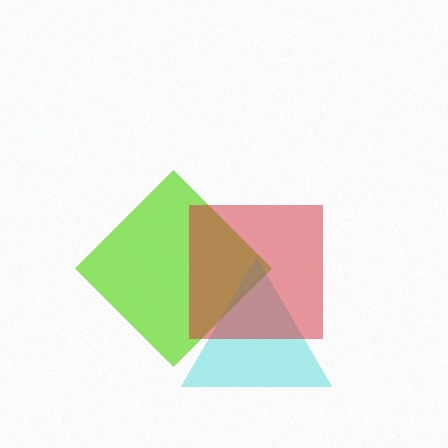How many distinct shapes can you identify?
There are 3 distinct shapes: a lime diamond, a cyan triangle, a red square.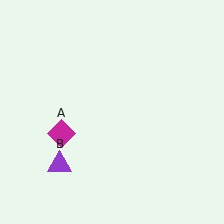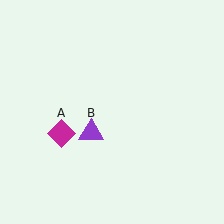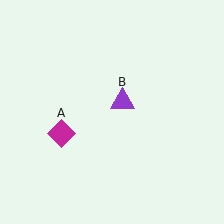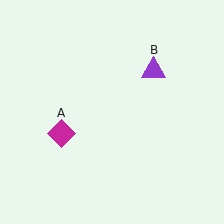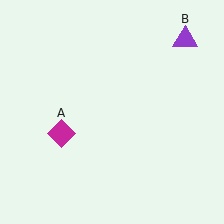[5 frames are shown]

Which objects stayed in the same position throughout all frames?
Magenta diamond (object A) remained stationary.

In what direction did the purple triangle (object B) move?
The purple triangle (object B) moved up and to the right.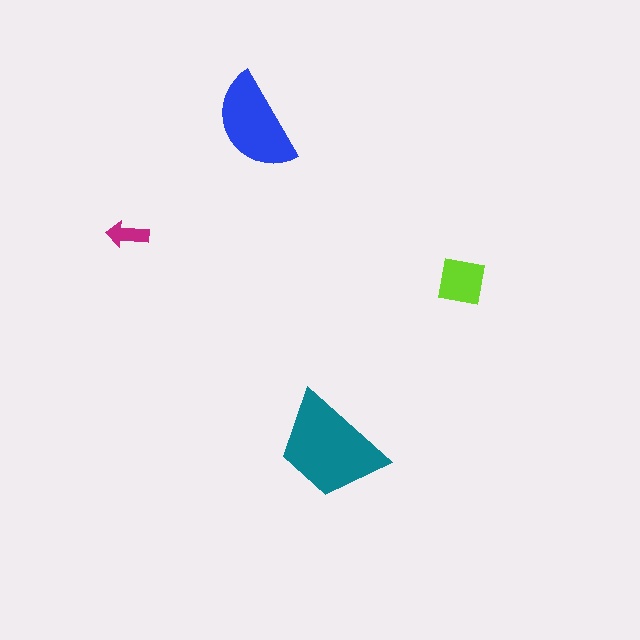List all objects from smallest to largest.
The magenta arrow, the lime square, the blue semicircle, the teal trapezoid.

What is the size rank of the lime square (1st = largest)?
3rd.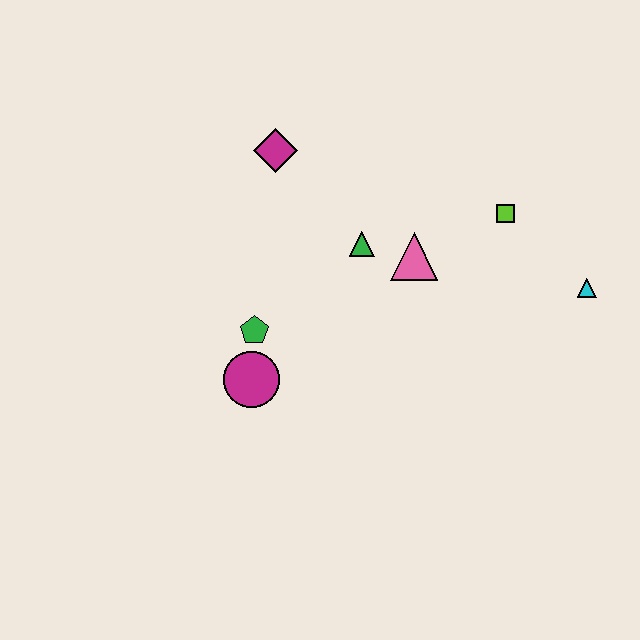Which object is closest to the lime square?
The pink triangle is closest to the lime square.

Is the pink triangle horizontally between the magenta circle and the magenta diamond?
No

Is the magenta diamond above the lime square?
Yes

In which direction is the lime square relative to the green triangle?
The lime square is to the right of the green triangle.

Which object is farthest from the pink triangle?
The magenta circle is farthest from the pink triangle.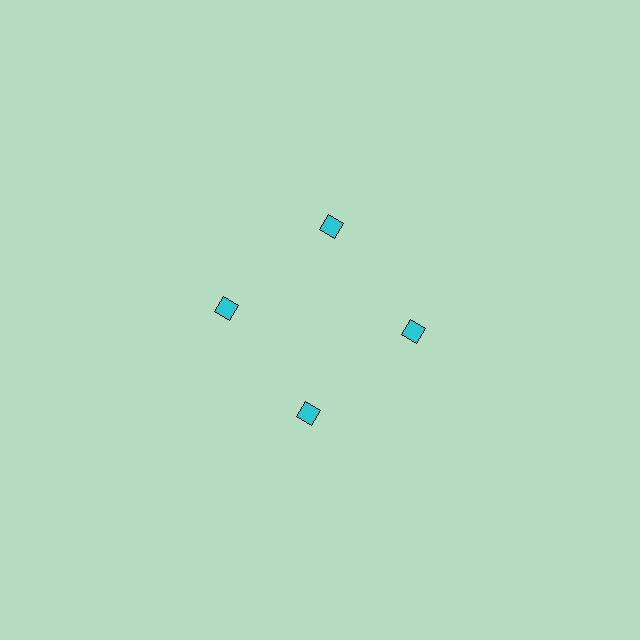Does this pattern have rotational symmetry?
Yes, this pattern has 4-fold rotational symmetry. It looks the same after rotating 90 degrees around the center.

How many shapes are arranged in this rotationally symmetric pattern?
There are 4 shapes, arranged in 4 groups of 1.